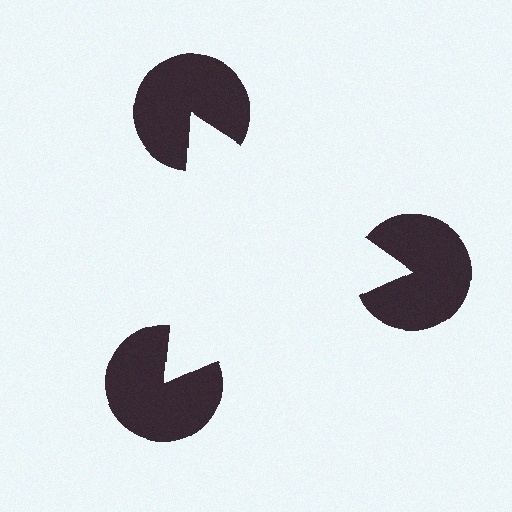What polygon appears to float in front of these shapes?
An illusory triangle — its edges are inferred from the aligned wedge cuts in the pac-man discs, not physically drawn.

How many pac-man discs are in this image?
There are 3 — one at each vertex of the illusory triangle.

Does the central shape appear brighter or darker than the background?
It typically appears slightly brighter than the background, even though no actual brightness change is drawn.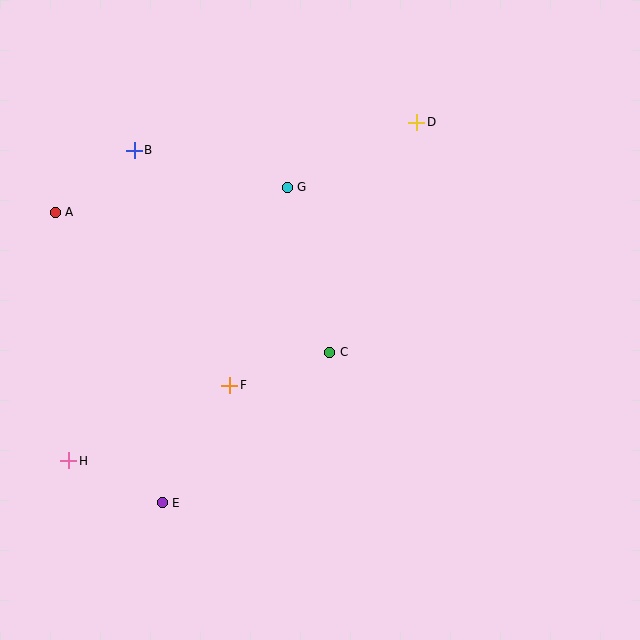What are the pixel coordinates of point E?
Point E is at (162, 503).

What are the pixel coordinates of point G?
Point G is at (287, 187).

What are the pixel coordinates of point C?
Point C is at (330, 352).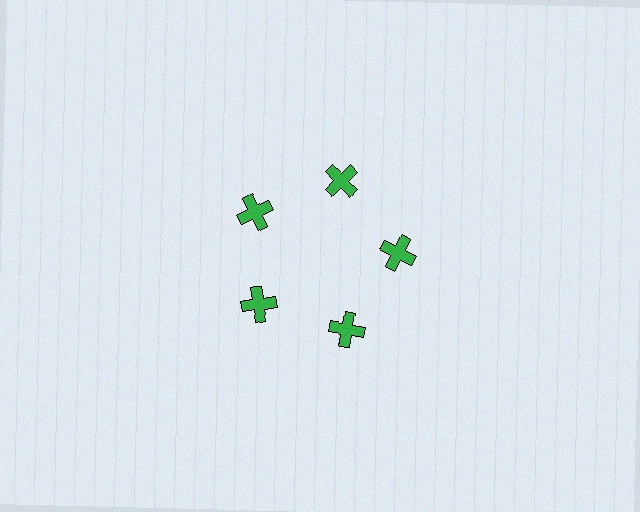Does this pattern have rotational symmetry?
Yes, this pattern has 5-fold rotational symmetry. It looks the same after rotating 72 degrees around the center.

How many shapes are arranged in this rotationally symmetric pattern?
There are 5 shapes, arranged in 5 groups of 1.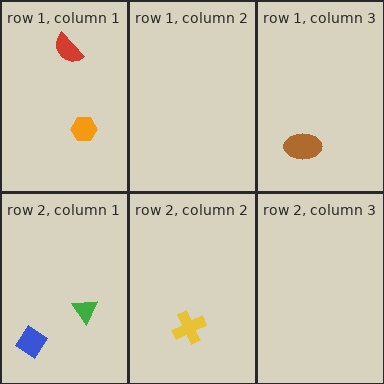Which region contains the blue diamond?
The row 2, column 1 region.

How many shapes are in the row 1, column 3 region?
1.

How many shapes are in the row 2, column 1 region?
2.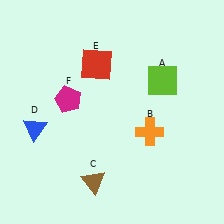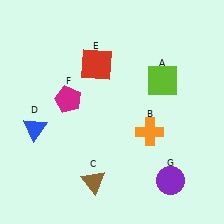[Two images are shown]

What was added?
A purple circle (G) was added in Image 2.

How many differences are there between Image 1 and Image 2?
There is 1 difference between the two images.